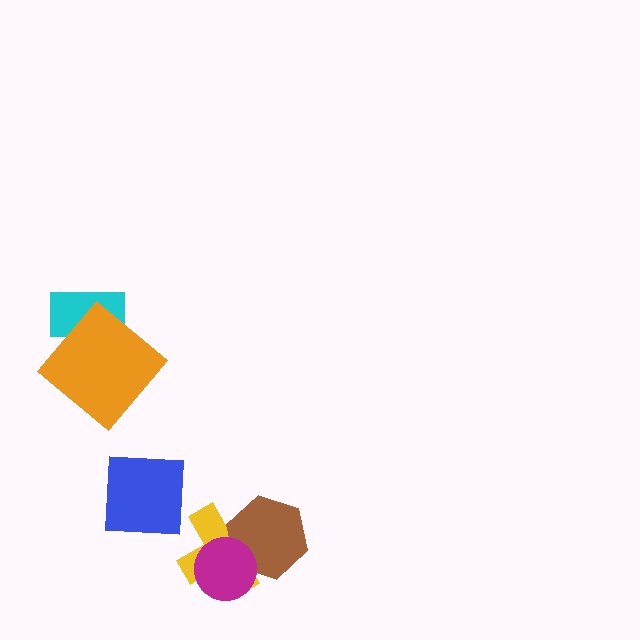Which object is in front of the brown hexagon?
The magenta circle is in front of the brown hexagon.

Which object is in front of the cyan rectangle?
The orange diamond is in front of the cyan rectangle.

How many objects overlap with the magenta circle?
2 objects overlap with the magenta circle.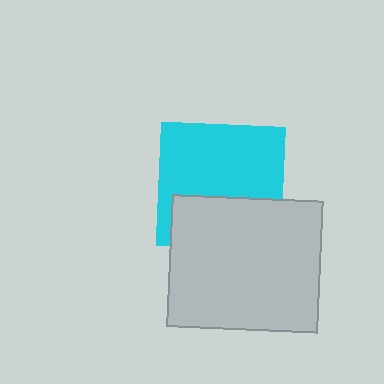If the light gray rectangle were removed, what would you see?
You would see the complete cyan square.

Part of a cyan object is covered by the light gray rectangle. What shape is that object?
It is a square.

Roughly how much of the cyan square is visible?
About half of it is visible (roughly 63%).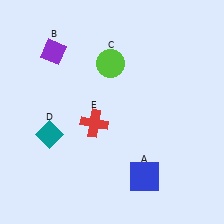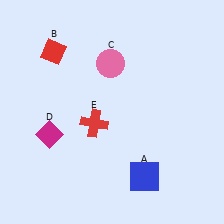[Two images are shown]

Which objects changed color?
B changed from purple to red. C changed from lime to pink. D changed from teal to magenta.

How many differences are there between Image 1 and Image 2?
There are 3 differences between the two images.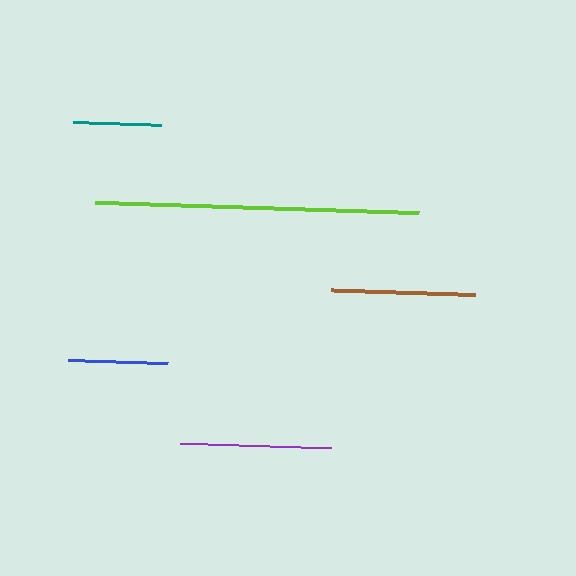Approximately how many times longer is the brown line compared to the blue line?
The brown line is approximately 1.4 times the length of the blue line.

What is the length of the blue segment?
The blue segment is approximately 100 pixels long.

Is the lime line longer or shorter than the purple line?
The lime line is longer than the purple line.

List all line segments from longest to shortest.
From longest to shortest: lime, purple, brown, blue, teal.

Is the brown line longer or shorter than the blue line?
The brown line is longer than the blue line.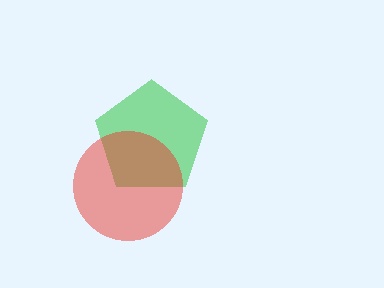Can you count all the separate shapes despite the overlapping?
Yes, there are 2 separate shapes.